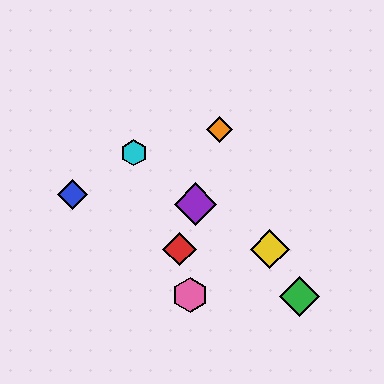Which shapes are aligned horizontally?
The red diamond, the yellow diamond are aligned horizontally.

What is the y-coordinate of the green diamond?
The green diamond is at y≈297.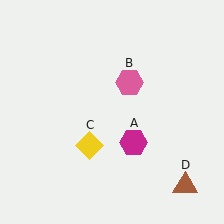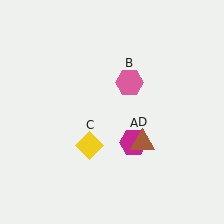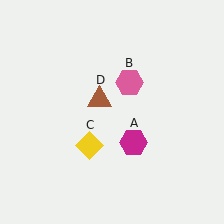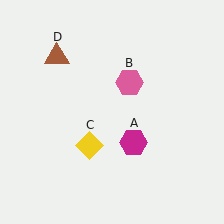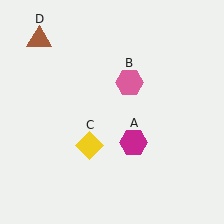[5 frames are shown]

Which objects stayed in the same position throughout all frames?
Magenta hexagon (object A) and pink hexagon (object B) and yellow diamond (object C) remained stationary.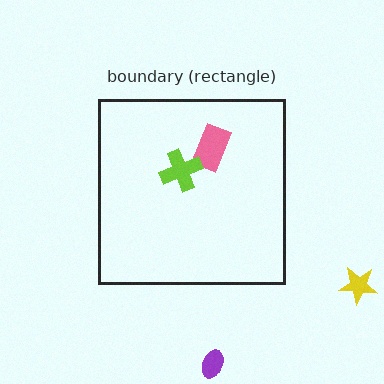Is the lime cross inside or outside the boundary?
Inside.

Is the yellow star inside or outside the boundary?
Outside.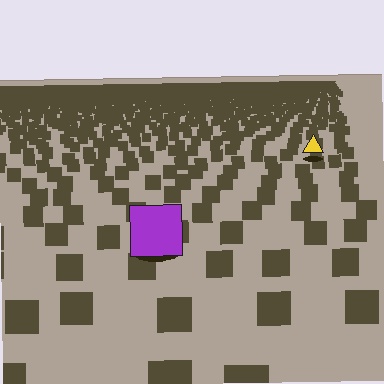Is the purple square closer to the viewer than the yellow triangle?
Yes. The purple square is closer — you can tell from the texture gradient: the ground texture is coarser near it.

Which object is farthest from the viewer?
The yellow triangle is farthest from the viewer. It appears smaller and the ground texture around it is denser.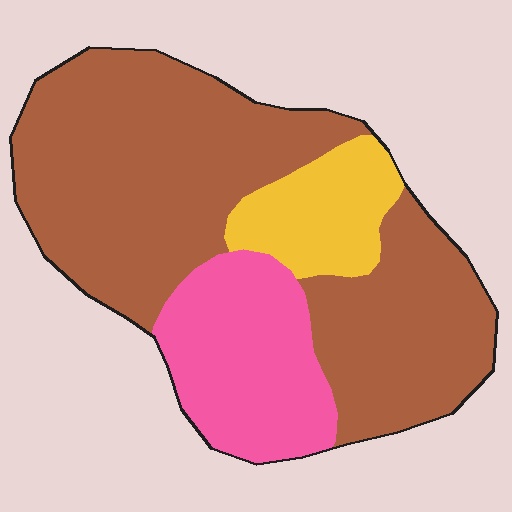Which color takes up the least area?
Yellow, at roughly 15%.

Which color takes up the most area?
Brown, at roughly 65%.